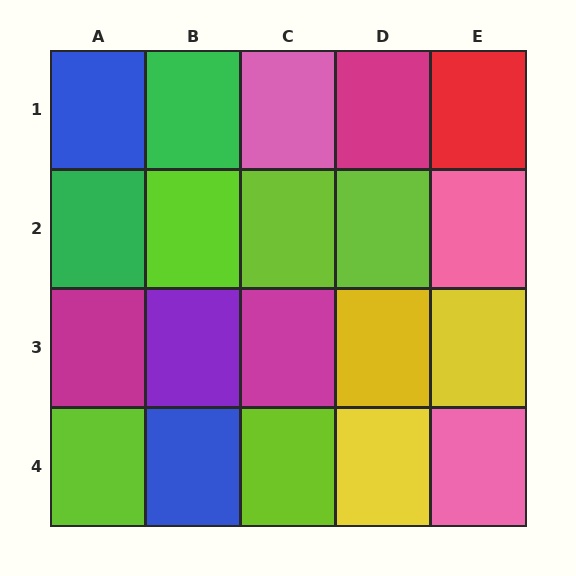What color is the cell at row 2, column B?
Lime.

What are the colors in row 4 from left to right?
Lime, blue, lime, yellow, pink.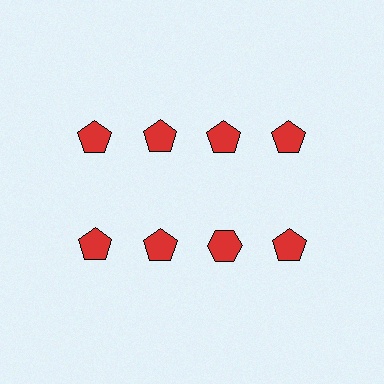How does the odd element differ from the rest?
It has a different shape: hexagon instead of pentagon.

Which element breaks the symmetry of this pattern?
The red hexagon in the second row, center column breaks the symmetry. All other shapes are red pentagons.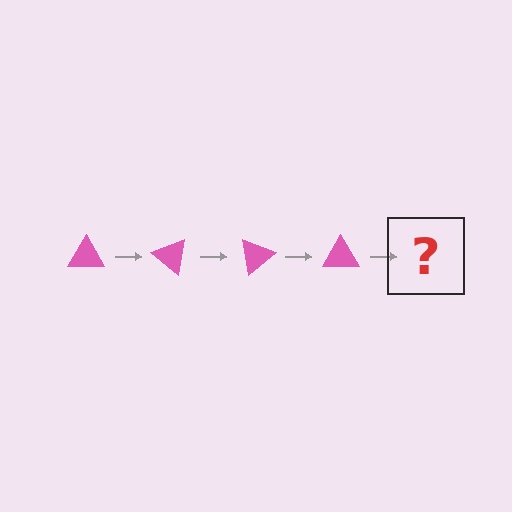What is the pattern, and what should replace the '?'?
The pattern is that the triangle rotates 40 degrees each step. The '?' should be a pink triangle rotated 160 degrees.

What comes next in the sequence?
The next element should be a pink triangle rotated 160 degrees.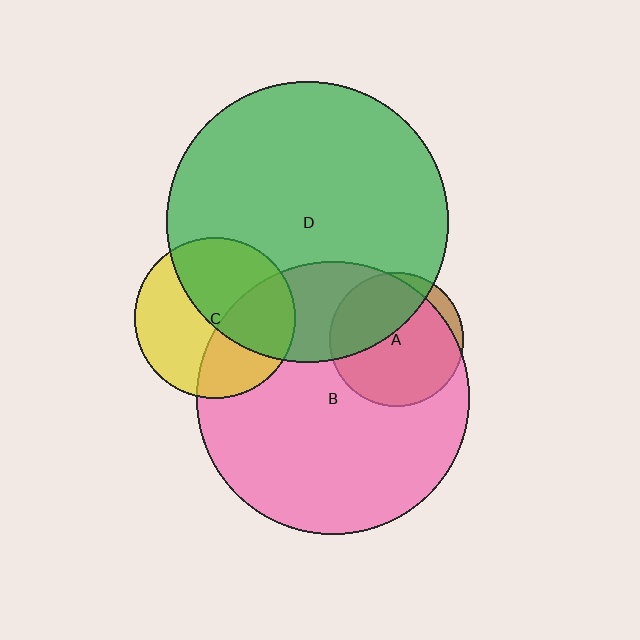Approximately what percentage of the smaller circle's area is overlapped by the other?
Approximately 50%.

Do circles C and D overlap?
Yes.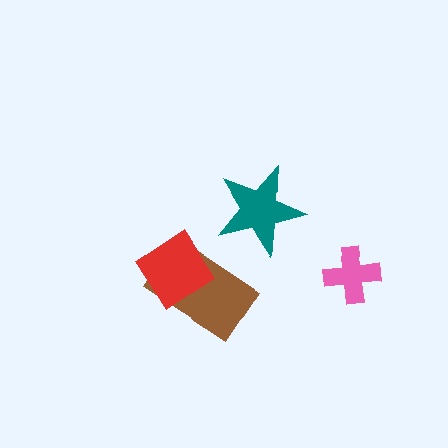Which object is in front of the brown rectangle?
The red diamond is in front of the brown rectangle.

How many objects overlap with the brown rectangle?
1 object overlaps with the brown rectangle.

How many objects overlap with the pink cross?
0 objects overlap with the pink cross.